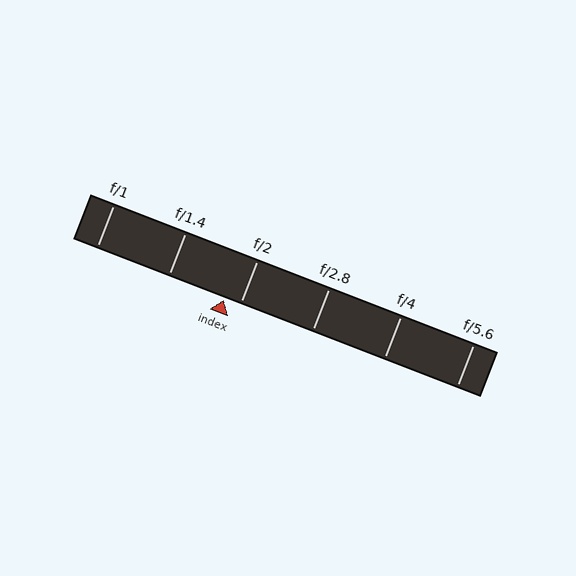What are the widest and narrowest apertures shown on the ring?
The widest aperture shown is f/1 and the narrowest is f/5.6.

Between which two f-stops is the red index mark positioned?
The index mark is between f/1.4 and f/2.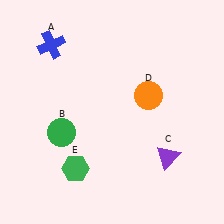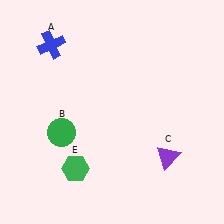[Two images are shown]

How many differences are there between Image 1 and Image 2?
There is 1 difference between the two images.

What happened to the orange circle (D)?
The orange circle (D) was removed in Image 2. It was in the top-right area of Image 1.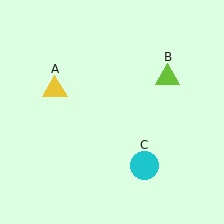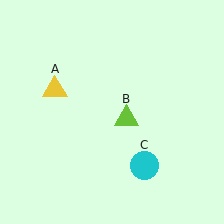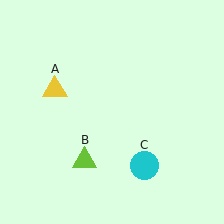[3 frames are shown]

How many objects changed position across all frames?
1 object changed position: lime triangle (object B).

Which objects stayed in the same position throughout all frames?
Yellow triangle (object A) and cyan circle (object C) remained stationary.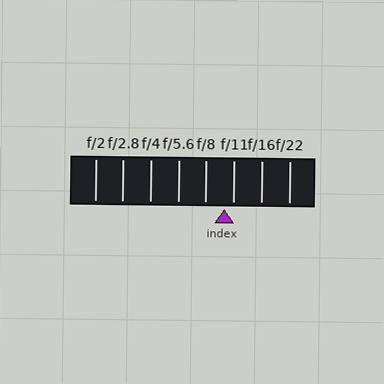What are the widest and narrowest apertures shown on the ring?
The widest aperture shown is f/2 and the narrowest is f/22.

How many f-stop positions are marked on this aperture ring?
There are 8 f-stop positions marked.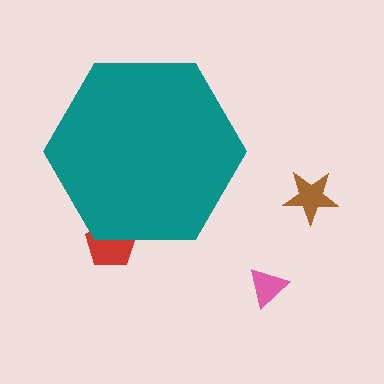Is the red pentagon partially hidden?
Yes, the red pentagon is partially hidden behind the teal hexagon.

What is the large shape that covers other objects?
A teal hexagon.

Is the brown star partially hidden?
No, the brown star is fully visible.